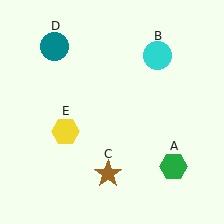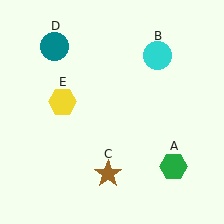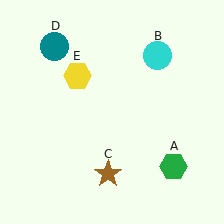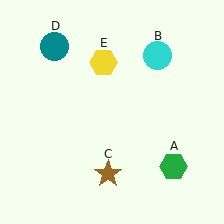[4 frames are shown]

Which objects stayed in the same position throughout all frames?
Green hexagon (object A) and cyan circle (object B) and brown star (object C) and teal circle (object D) remained stationary.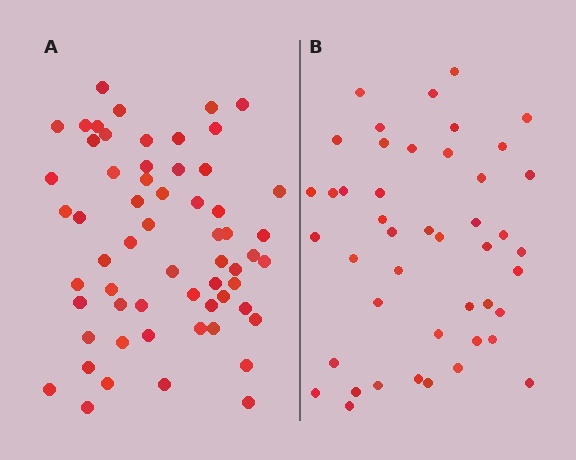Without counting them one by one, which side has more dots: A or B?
Region A (the left region) has more dots.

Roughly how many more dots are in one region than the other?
Region A has approximately 15 more dots than region B.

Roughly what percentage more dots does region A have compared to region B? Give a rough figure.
About 35% more.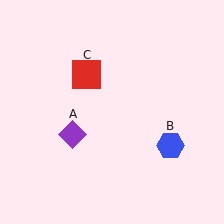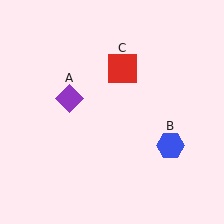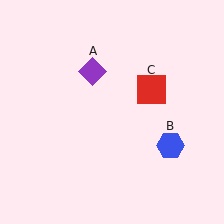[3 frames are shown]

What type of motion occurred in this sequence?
The purple diamond (object A), red square (object C) rotated clockwise around the center of the scene.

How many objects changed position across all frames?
2 objects changed position: purple diamond (object A), red square (object C).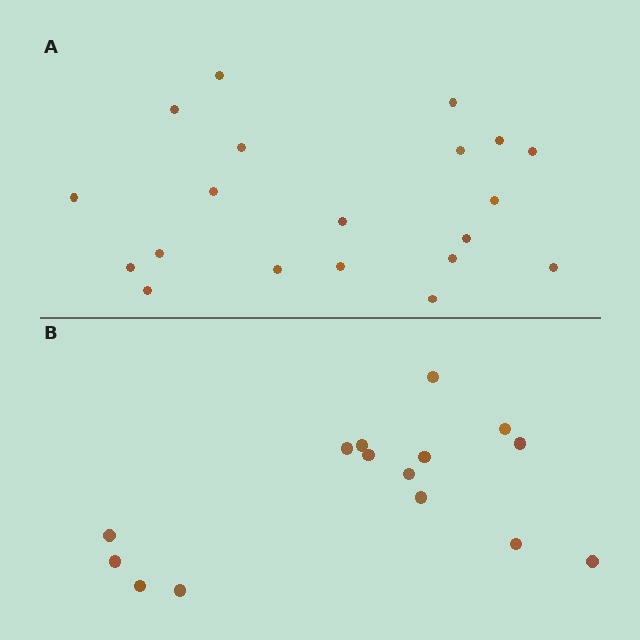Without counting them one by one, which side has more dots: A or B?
Region A (the top region) has more dots.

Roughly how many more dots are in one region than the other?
Region A has about 5 more dots than region B.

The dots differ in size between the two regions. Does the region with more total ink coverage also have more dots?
No. Region B has more total ink coverage because its dots are larger, but region A actually contains more individual dots. Total area can be misleading — the number of items is what matters here.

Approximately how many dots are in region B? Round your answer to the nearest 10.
About 20 dots. (The exact count is 15, which rounds to 20.)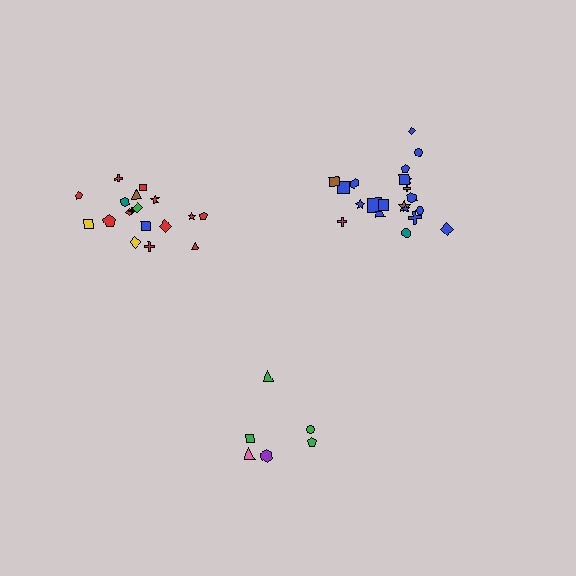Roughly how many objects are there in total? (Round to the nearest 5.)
Roughly 45 objects in total.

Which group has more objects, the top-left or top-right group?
The top-right group.